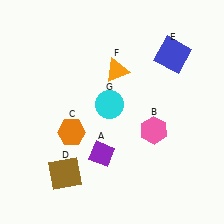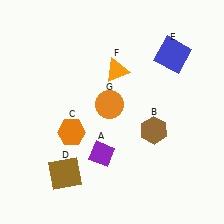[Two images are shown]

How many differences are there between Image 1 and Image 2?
There are 2 differences between the two images.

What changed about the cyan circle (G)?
In Image 1, G is cyan. In Image 2, it changed to orange.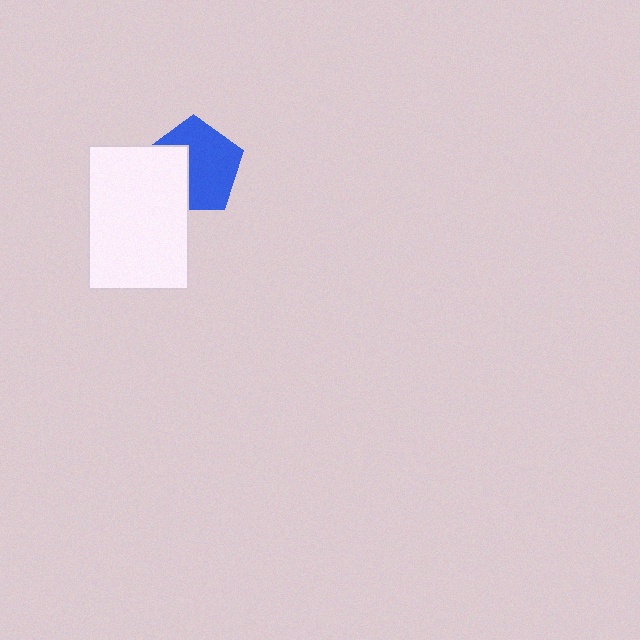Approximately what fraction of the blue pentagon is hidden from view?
Roughly 35% of the blue pentagon is hidden behind the white rectangle.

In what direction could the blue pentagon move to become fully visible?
The blue pentagon could move right. That would shift it out from behind the white rectangle entirely.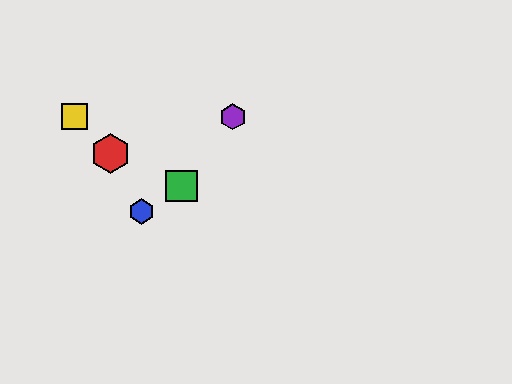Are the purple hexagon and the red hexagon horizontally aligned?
No, the purple hexagon is at y≈117 and the red hexagon is at y≈154.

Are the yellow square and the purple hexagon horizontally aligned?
Yes, both are at y≈117.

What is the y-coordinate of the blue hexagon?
The blue hexagon is at y≈211.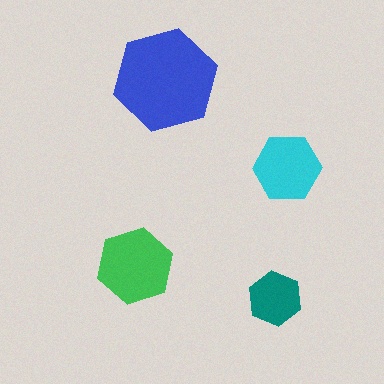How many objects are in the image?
There are 4 objects in the image.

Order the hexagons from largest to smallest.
the blue one, the green one, the cyan one, the teal one.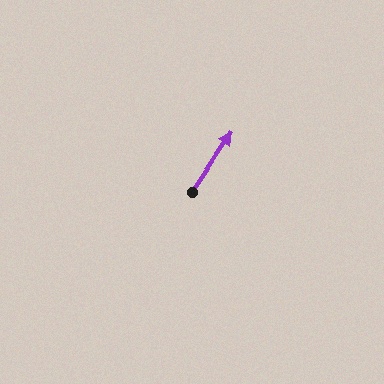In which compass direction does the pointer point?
Northeast.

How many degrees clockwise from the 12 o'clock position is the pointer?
Approximately 34 degrees.